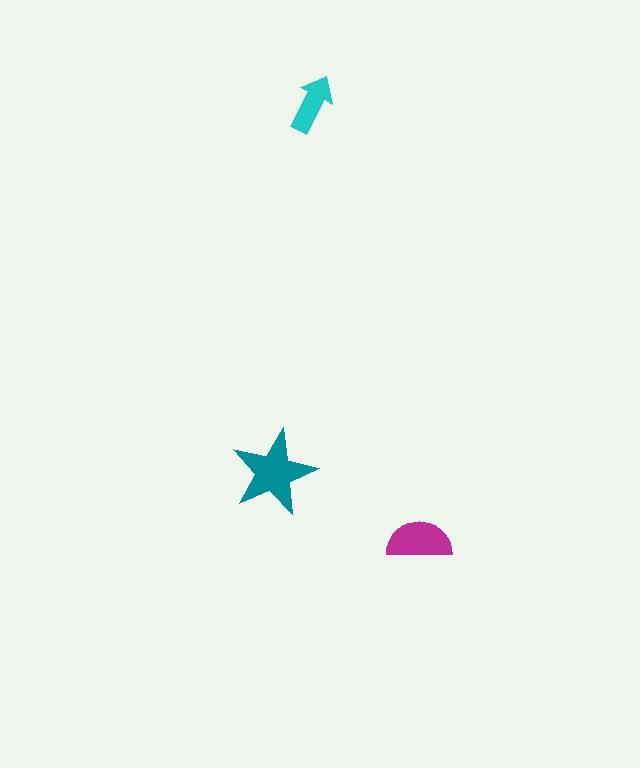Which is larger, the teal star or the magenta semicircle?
The teal star.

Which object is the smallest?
The cyan arrow.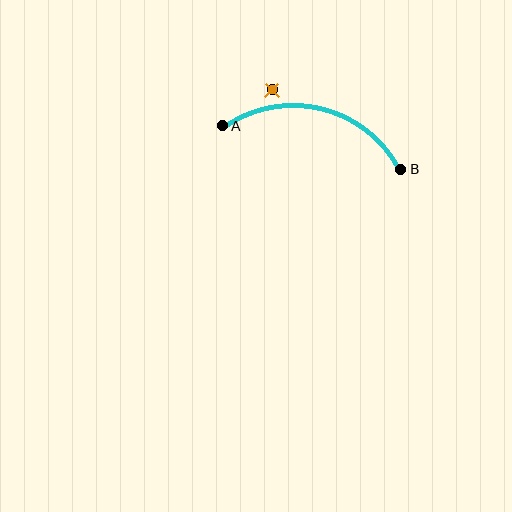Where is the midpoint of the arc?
The arc midpoint is the point on the curve farthest from the straight line joining A and B. It sits above that line.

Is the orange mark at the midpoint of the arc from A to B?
No — the orange mark does not lie on the arc at all. It sits slightly outside the curve.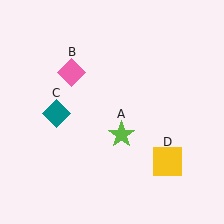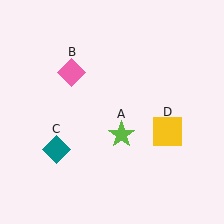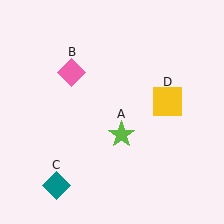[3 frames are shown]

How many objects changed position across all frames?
2 objects changed position: teal diamond (object C), yellow square (object D).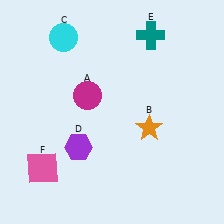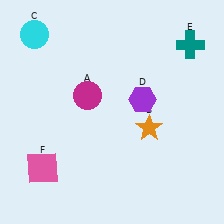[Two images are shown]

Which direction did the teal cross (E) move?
The teal cross (E) moved right.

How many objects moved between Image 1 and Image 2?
3 objects moved between the two images.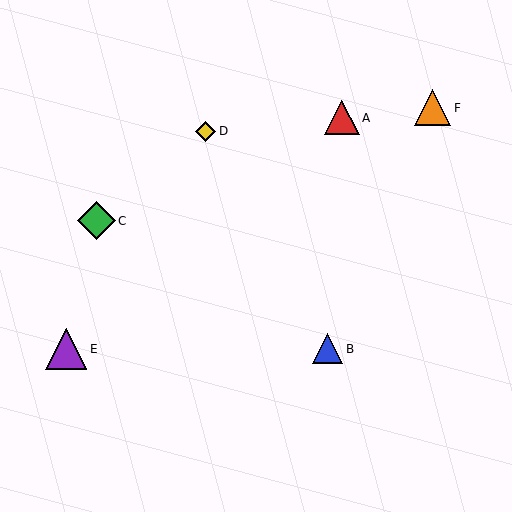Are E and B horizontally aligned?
Yes, both are at y≈349.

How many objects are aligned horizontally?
2 objects (B, E) are aligned horizontally.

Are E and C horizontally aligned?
No, E is at y≈349 and C is at y≈221.